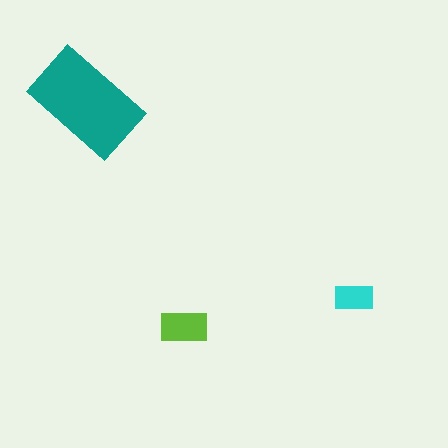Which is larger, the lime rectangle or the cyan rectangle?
The lime one.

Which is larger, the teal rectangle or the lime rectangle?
The teal one.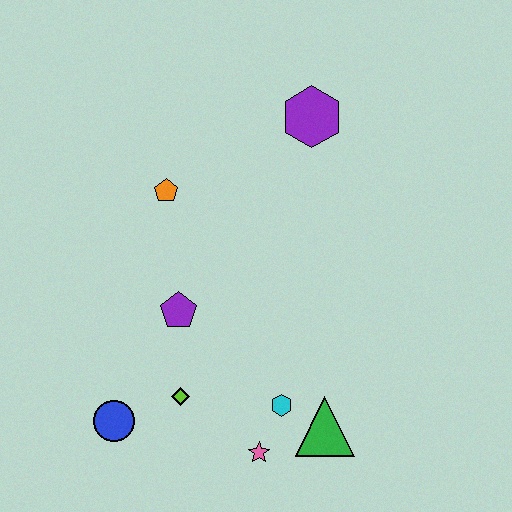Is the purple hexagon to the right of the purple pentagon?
Yes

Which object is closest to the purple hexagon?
The orange pentagon is closest to the purple hexagon.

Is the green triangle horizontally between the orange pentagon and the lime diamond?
No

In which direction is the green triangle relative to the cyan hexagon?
The green triangle is to the right of the cyan hexagon.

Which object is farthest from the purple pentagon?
The purple hexagon is farthest from the purple pentagon.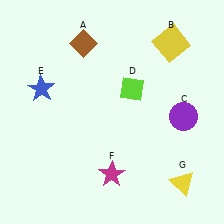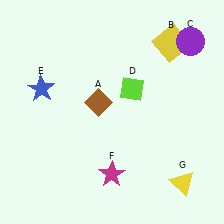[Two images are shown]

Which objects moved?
The objects that moved are: the brown diamond (A), the purple circle (C).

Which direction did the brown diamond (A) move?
The brown diamond (A) moved down.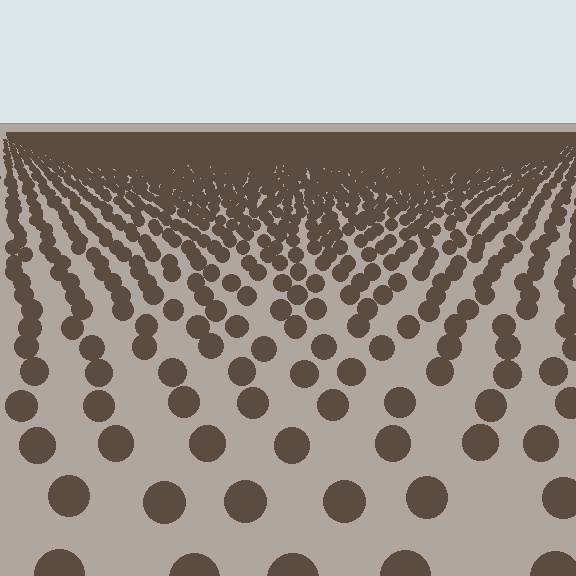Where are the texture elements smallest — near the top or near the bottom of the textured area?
Near the top.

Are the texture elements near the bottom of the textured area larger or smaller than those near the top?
Larger. Near the bottom, elements are closer to the viewer and appear at a bigger on-screen size.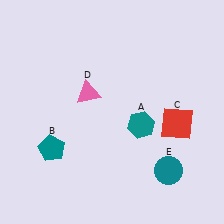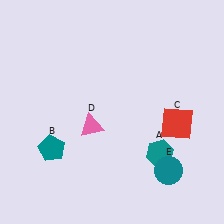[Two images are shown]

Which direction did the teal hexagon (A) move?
The teal hexagon (A) moved down.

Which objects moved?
The objects that moved are: the teal hexagon (A), the pink triangle (D).